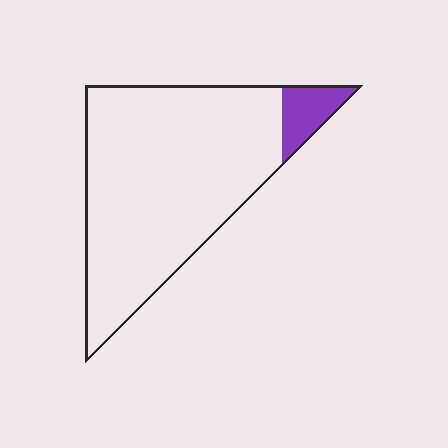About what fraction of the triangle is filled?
About one tenth (1/10).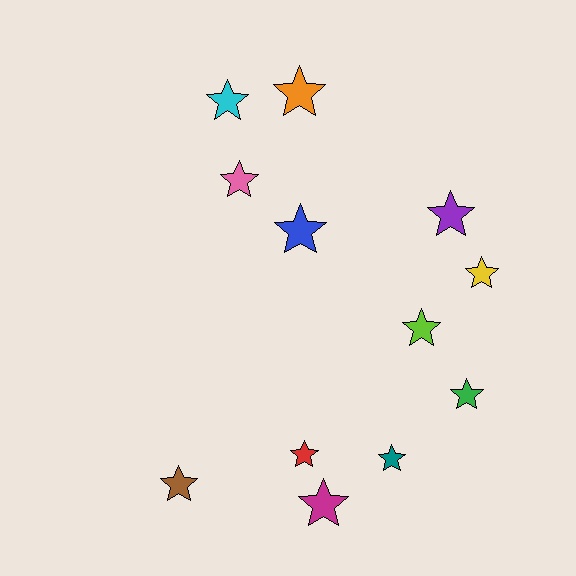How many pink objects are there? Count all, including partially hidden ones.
There is 1 pink object.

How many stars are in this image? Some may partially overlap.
There are 12 stars.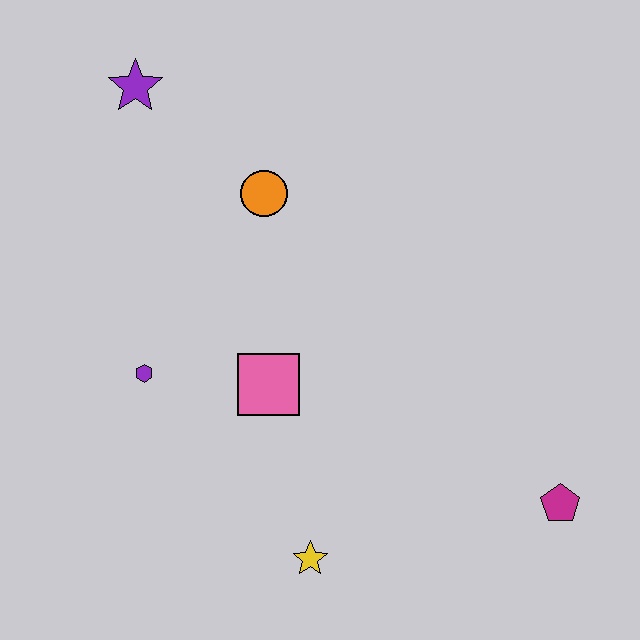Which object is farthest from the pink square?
The purple star is farthest from the pink square.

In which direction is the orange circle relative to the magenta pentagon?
The orange circle is above the magenta pentagon.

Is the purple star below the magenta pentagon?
No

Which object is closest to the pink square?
The purple hexagon is closest to the pink square.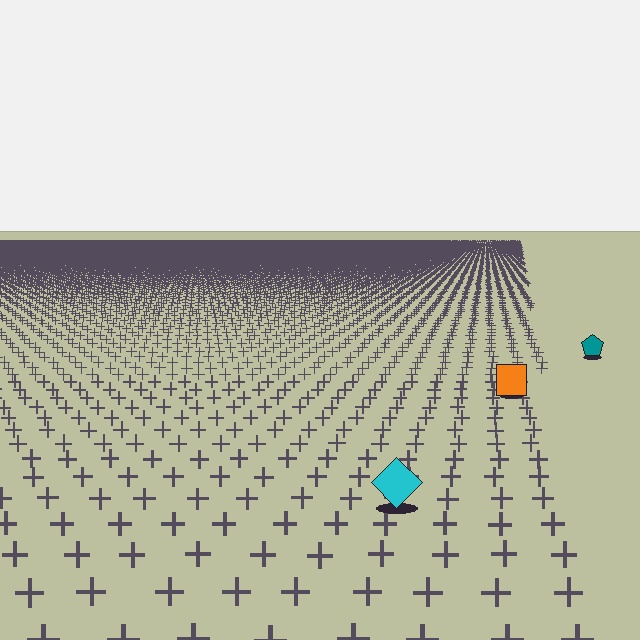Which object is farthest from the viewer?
The teal pentagon is farthest from the viewer. It appears smaller and the ground texture around it is denser.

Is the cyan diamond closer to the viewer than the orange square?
Yes. The cyan diamond is closer — you can tell from the texture gradient: the ground texture is coarser near it.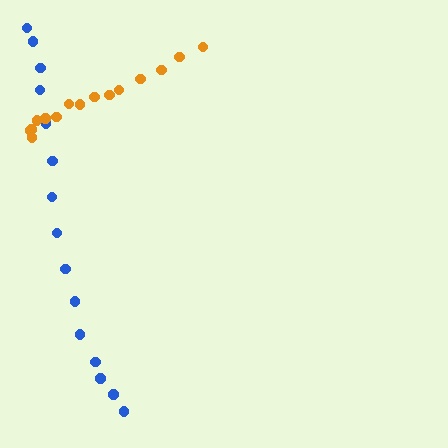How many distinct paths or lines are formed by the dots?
There are 2 distinct paths.